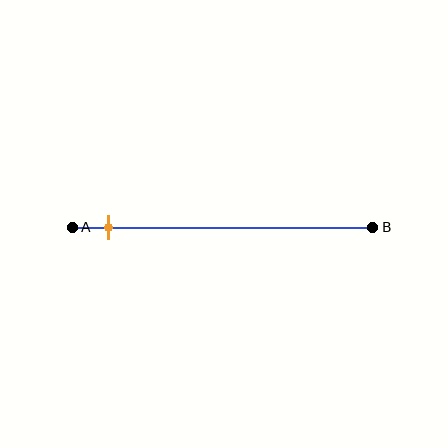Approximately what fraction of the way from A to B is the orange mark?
The orange mark is approximately 10% of the way from A to B.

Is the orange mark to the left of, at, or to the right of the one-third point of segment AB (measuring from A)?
The orange mark is to the left of the one-third point of segment AB.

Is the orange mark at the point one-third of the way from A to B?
No, the mark is at about 10% from A, not at the 33% one-third point.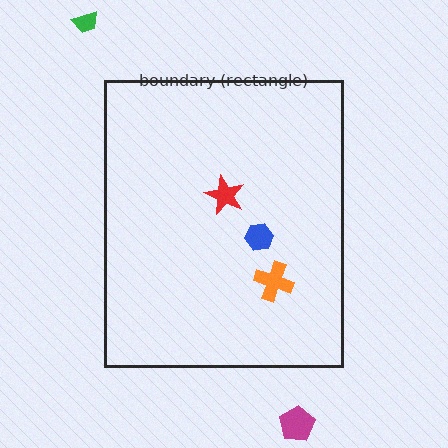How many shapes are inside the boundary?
3 inside, 2 outside.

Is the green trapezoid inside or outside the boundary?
Outside.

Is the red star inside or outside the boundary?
Inside.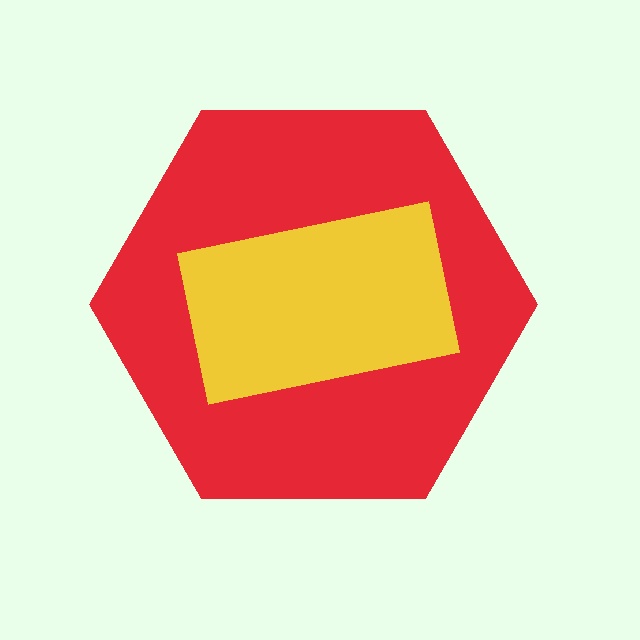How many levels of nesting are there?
2.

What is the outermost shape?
The red hexagon.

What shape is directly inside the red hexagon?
The yellow rectangle.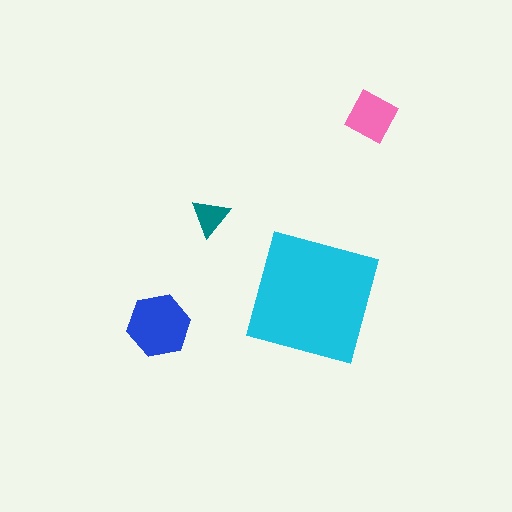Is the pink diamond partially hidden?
No, the pink diamond is fully visible.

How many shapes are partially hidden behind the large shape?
0 shapes are partially hidden.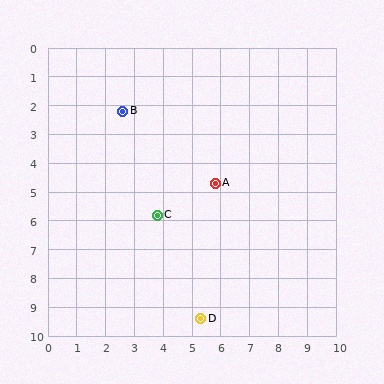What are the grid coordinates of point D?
Point D is at approximately (5.3, 9.4).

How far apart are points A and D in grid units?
Points A and D are about 4.7 grid units apart.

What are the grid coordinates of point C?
Point C is at approximately (3.8, 5.8).